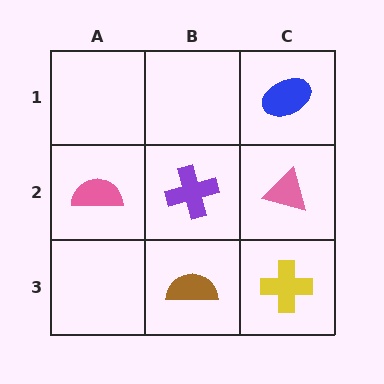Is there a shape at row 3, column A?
No, that cell is empty.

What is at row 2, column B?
A purple cross.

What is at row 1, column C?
A blue ellipse.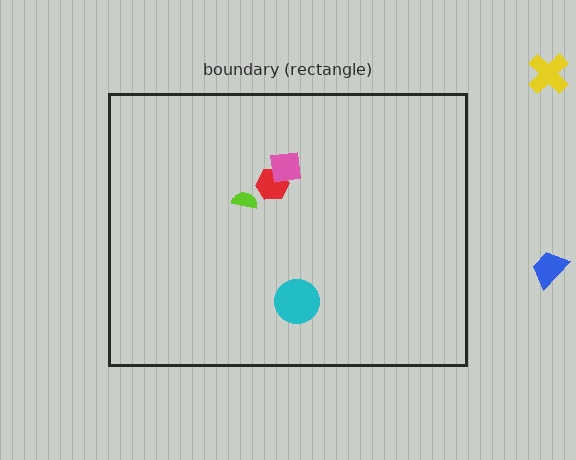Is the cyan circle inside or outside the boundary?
Inside.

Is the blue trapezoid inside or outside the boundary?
Outside.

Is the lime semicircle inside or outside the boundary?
Inside.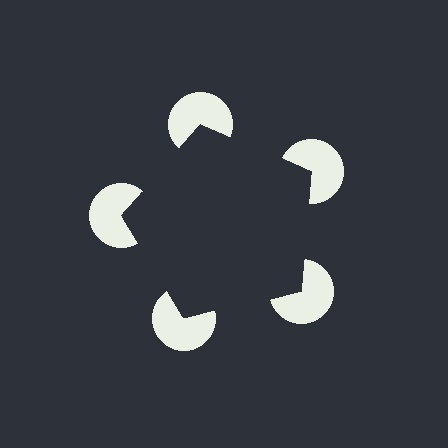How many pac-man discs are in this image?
There are 5 — one at each vertex of the illusory pentagon.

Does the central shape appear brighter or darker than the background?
It typically appears slightly darker than the background, even though no actual brightness change is drawn.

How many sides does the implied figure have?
5 sides.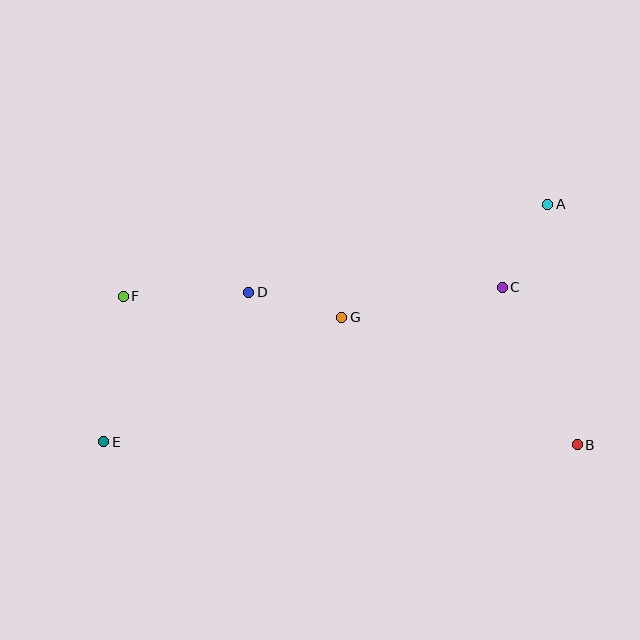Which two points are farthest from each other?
Points A and E are farthest from each other.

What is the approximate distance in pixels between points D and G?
The distance between D and G is approximately 96 pixels.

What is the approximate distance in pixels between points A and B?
The distance between A and B is approximately 243 pixels.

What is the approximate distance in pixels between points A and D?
The distance between A and D is approximately 312 pixels.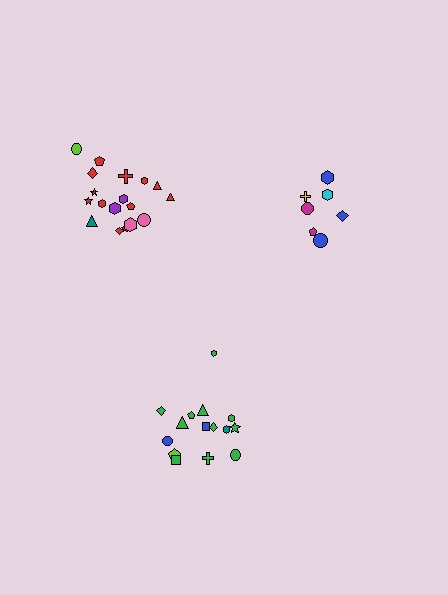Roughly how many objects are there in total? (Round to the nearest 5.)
Roughly 40 objects in total.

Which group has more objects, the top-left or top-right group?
The top-left group.